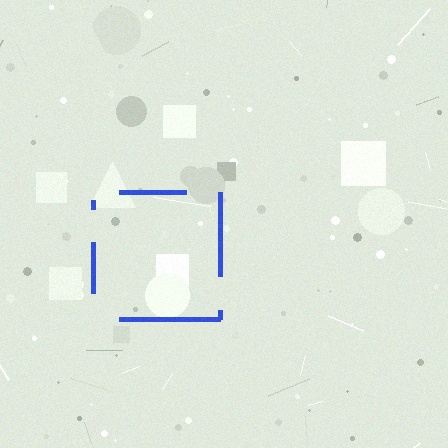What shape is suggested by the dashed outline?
The dashed outline suggests a square.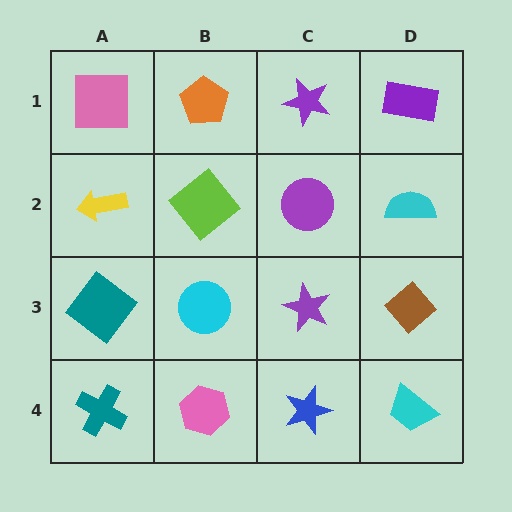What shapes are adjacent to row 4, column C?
A purple star (row 3, column C), a pink hexagon (row 4, column B), a cyan trapezoid (row 4, column D).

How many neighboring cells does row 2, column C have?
4.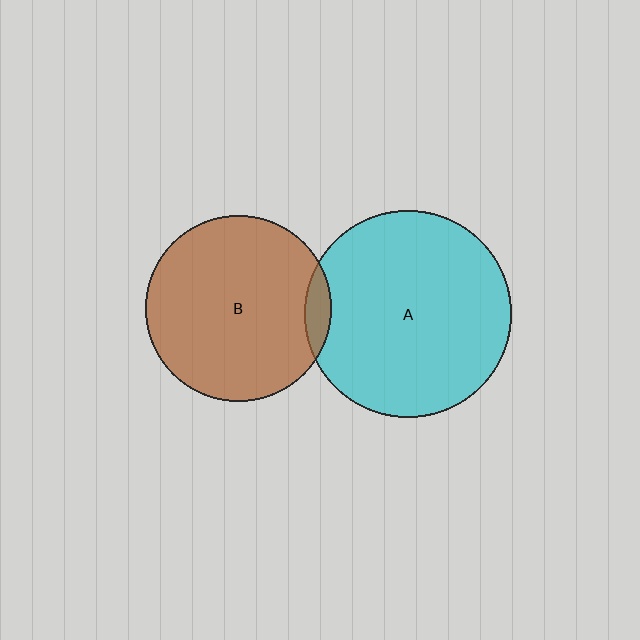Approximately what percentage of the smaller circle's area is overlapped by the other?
Approximately 5%.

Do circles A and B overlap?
Yes.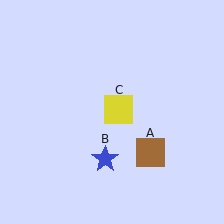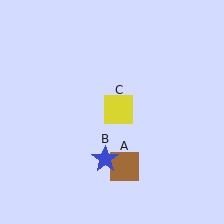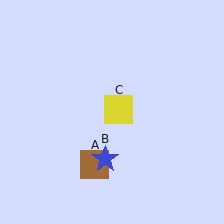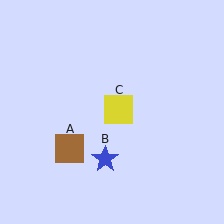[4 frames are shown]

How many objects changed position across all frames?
1 object changed position: brown square (object A).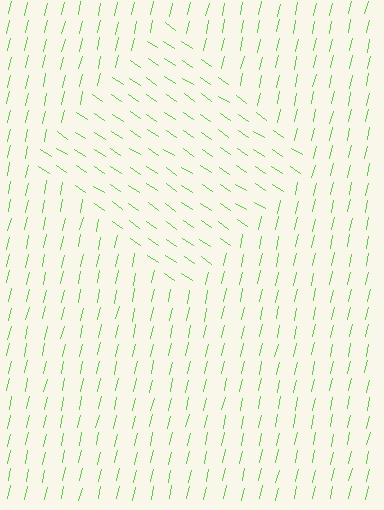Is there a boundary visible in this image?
Yes, there is a texture boundary formed by a change in line orientation.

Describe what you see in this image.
The image is filled with small lime line segments. A diamond region in the image has lines oriented differently from the surrounding lines, creating a visible texture boundary.